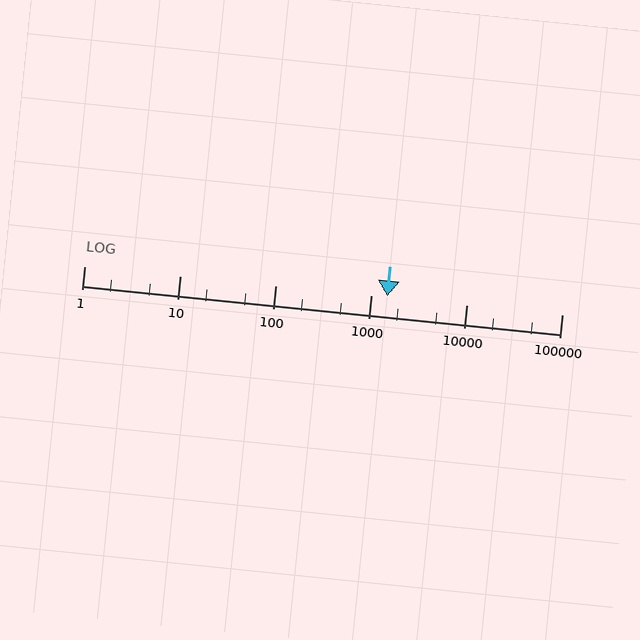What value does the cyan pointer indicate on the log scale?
The pointer indicates approximately 1500.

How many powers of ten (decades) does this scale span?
The scale spans 5 decades, from 1 to 100000.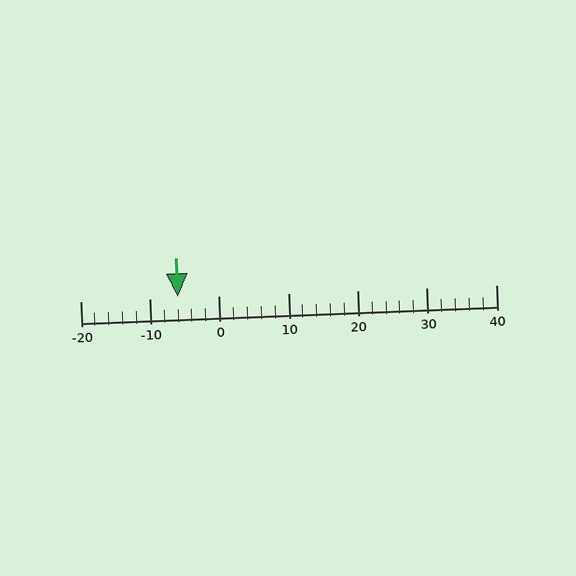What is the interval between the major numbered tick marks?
The major tick marks are spaced 10 units apart.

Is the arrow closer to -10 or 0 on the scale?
The arrow is closer to -10.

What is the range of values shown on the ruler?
The ruler shows values from -20 to 40.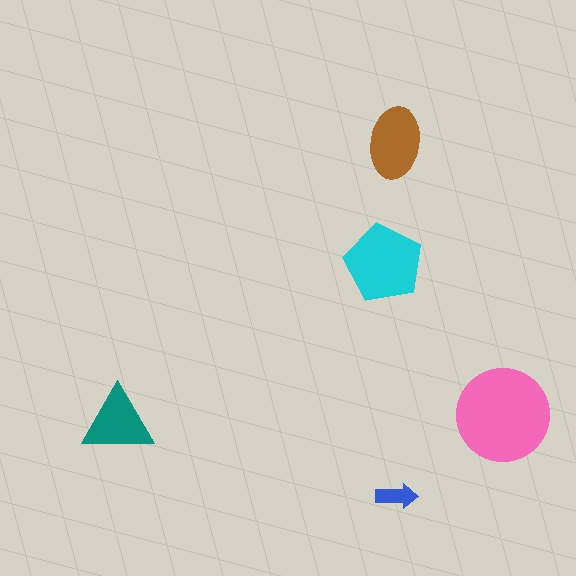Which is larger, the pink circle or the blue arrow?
The pink circle.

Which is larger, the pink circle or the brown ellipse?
The pink circle.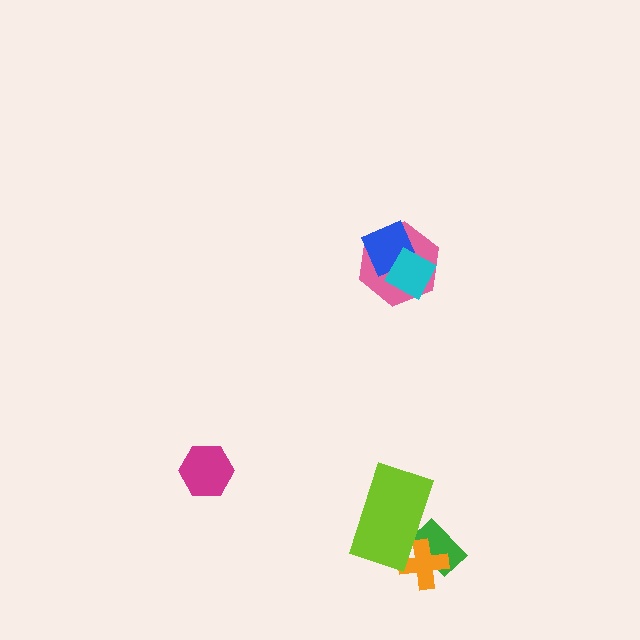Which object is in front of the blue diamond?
The cyan diamond is in front of the blue diamond.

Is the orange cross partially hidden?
Yes, it is partially covered by another shape.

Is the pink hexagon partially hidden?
Yes, it is partially covered by another shape.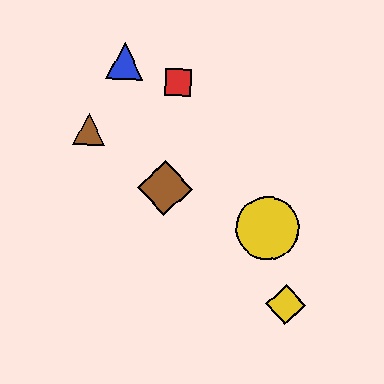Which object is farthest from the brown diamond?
The yellow diamond is farthest from the brown diamond.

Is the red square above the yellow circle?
Yes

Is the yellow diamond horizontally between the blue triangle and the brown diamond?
No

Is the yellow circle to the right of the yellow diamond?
No